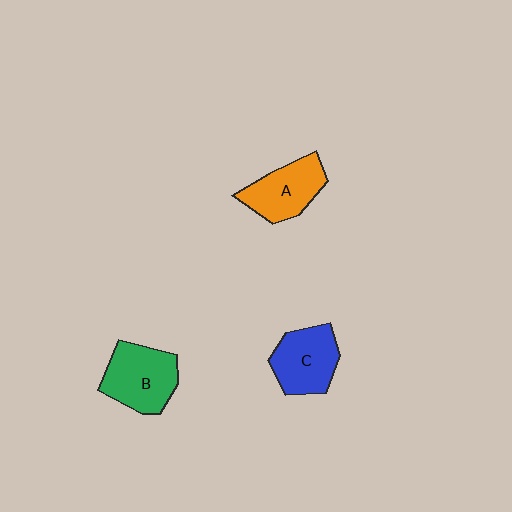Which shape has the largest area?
Shape B (green).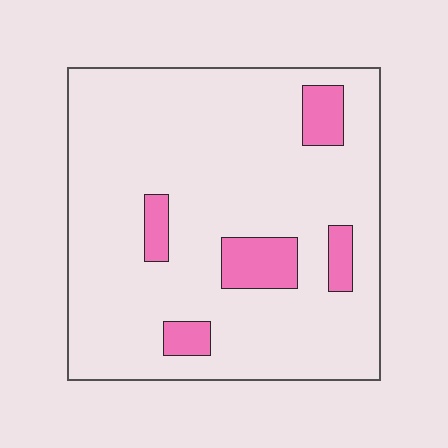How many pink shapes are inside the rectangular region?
5.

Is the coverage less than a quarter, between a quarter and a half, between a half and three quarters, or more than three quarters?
Less than a quarter.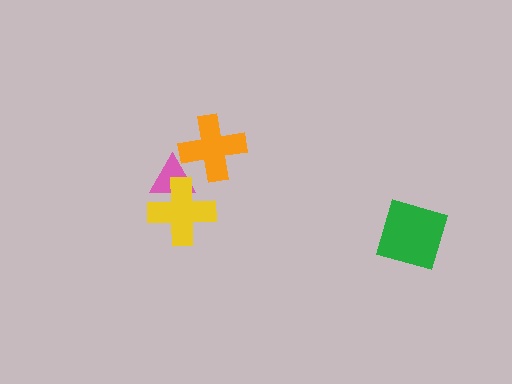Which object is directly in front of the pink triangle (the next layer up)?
The yellow cross is directly in front of the pink triangle.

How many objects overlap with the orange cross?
1 object overlaps with the orange cross.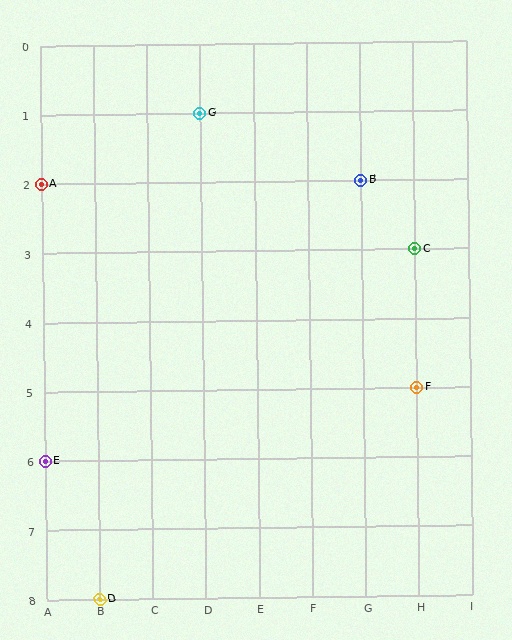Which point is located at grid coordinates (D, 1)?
Point G is at (D, 1).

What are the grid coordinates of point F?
Point F is at grid coordinates (H, 5).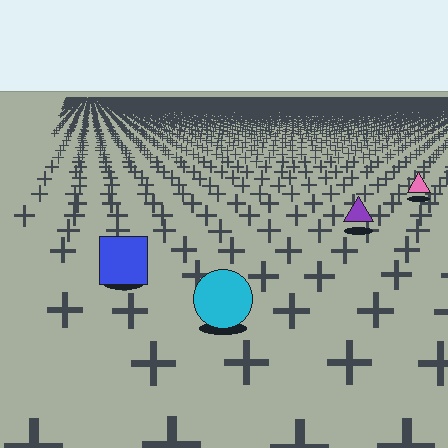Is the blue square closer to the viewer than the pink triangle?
Yes. The blue square is closer — you can tell from the texture gradient: the ground texture is coarser near it.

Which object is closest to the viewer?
The cyan circle is closest. The texture marks near it are larger and more spread out.